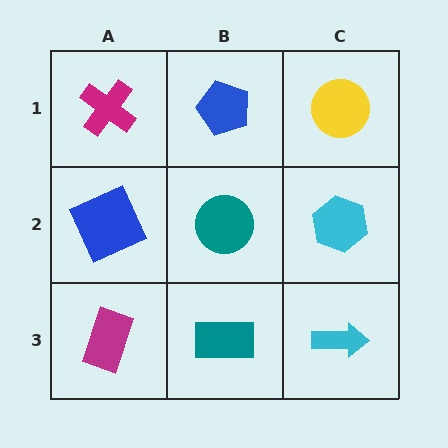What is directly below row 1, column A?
A blue square.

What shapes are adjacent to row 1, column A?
A blue square (row 2, column A), a blue pentagon (row 1, column B).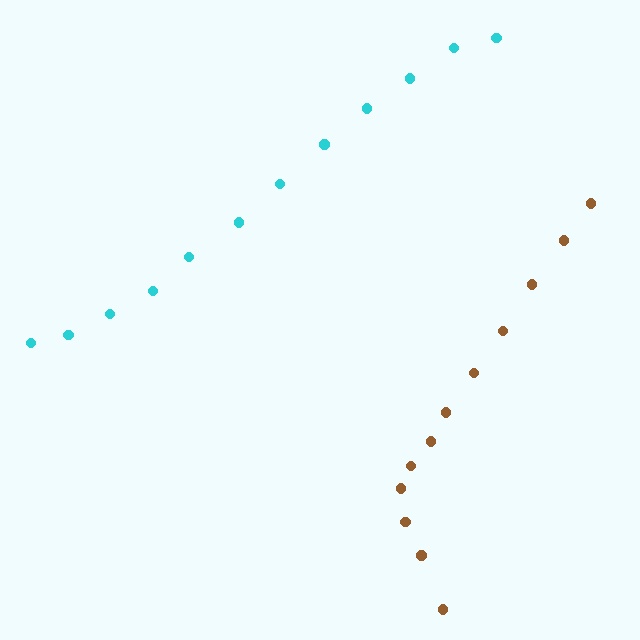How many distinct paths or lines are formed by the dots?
There are 2 distinct paths.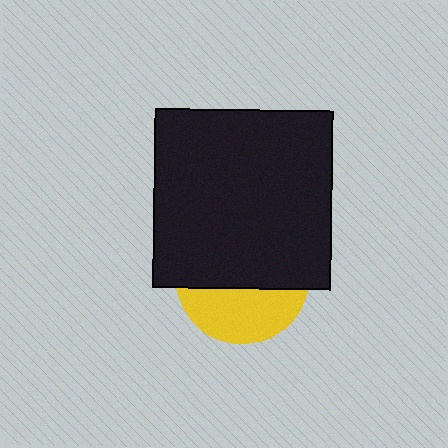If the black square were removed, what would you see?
You would see the complete yellow circle.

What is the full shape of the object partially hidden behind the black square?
The partially hidden object is a yellow circle.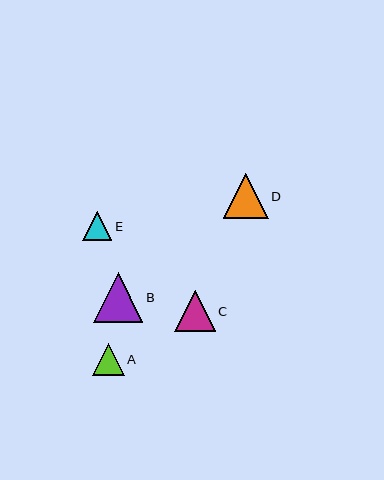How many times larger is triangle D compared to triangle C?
Triangle D is approximately 1.1 times the size of triangle C.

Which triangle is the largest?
Triangle B is the largest with a size of approximately 50 pixels.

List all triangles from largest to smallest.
From largest to smallest: B, D, C, A, E.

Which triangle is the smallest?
Triangle E is the smallest with a size of approximately 29 pixels.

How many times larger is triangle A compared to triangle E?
Triangle A is approximately 1.1 times the size of triangle E.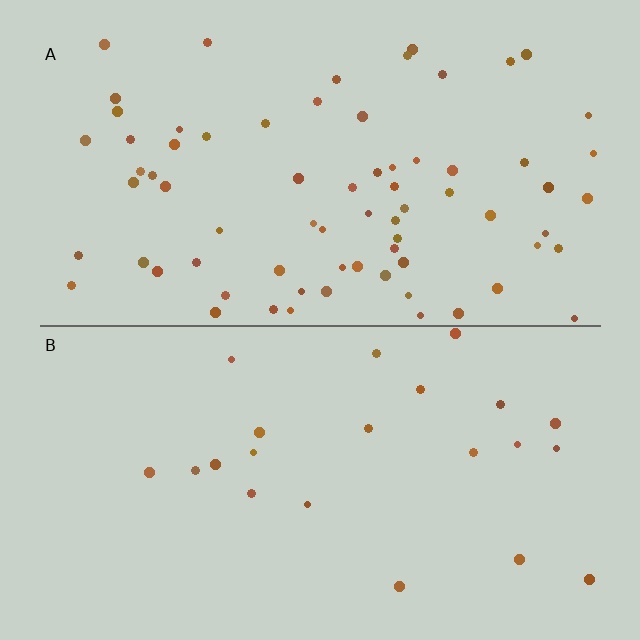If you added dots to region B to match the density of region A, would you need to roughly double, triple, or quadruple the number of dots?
Approximately triple.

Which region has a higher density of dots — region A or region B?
A (the top).